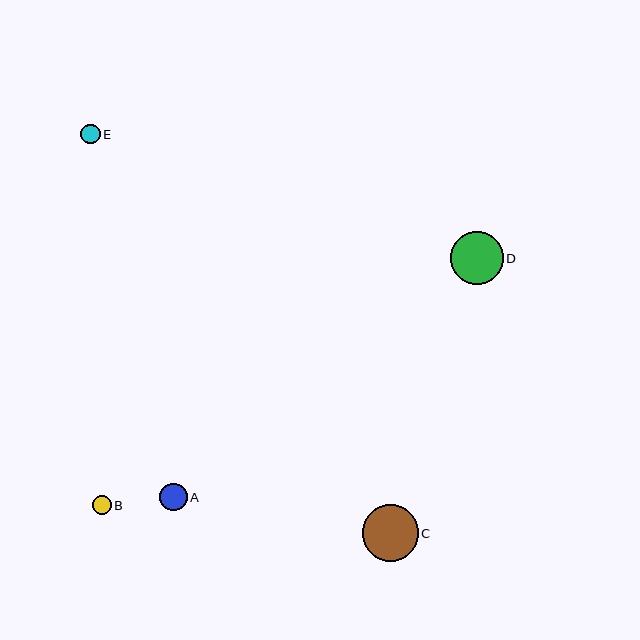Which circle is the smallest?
Circle B is the smallest with a size of approximately 19 pixels.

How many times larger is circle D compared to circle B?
Circle D is approximately 2.8 times the size of circle B.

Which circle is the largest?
Circle C is the largest with a size of approximately 56 pixels.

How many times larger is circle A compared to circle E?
Circle A is approximately 1.4 times the size of circle E.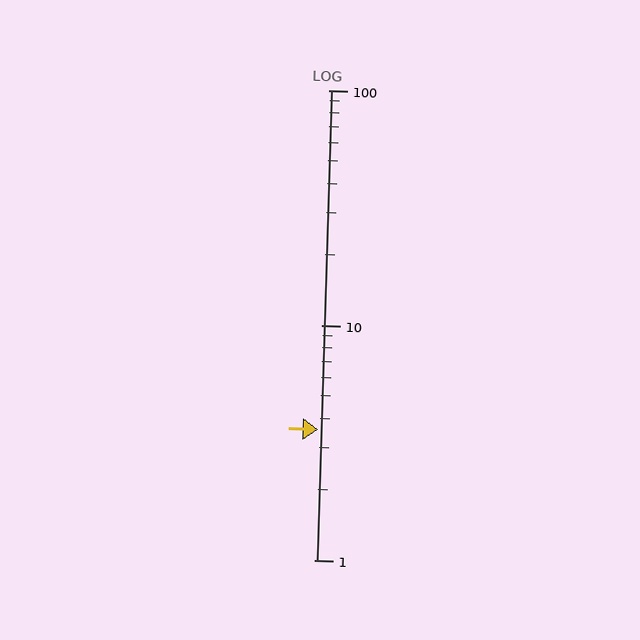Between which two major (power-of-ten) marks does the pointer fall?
The pointer is between 1 and 10.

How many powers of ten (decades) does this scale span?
The scale spans 2 decades, from 1 to 100.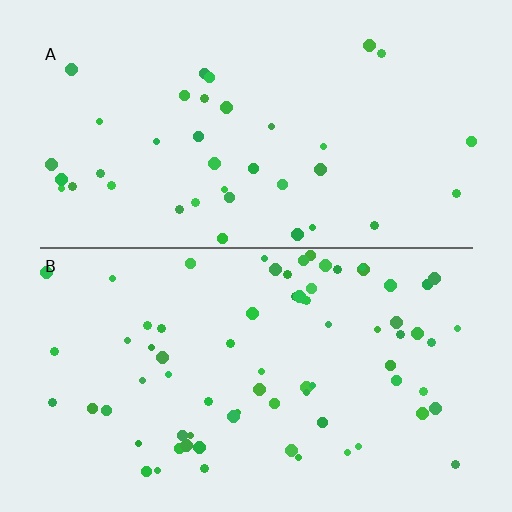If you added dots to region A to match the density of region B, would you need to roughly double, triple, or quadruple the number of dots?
Approximately double.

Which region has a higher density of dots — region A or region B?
B (the bottom).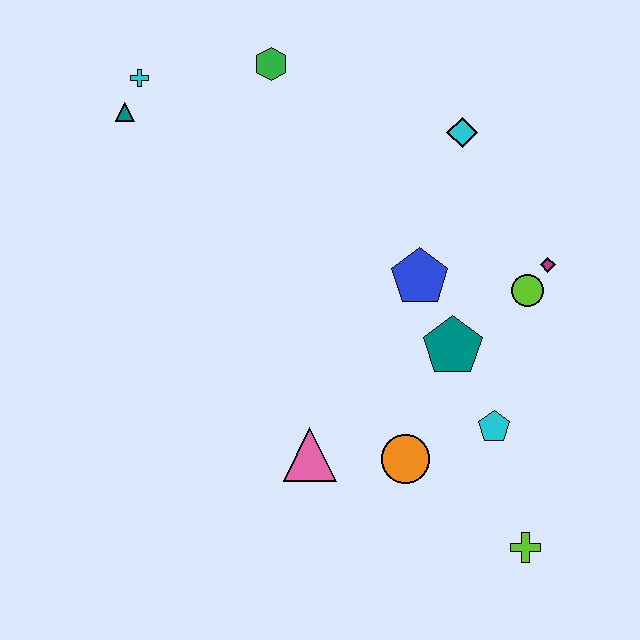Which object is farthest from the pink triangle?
The cyan cross is farthest from the pink triangle.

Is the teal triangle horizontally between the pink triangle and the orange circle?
No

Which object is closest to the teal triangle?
The cyan cross is closest to the teal triangle.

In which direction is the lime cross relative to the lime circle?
The lime cross is below the lime circle.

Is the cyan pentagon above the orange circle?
Yes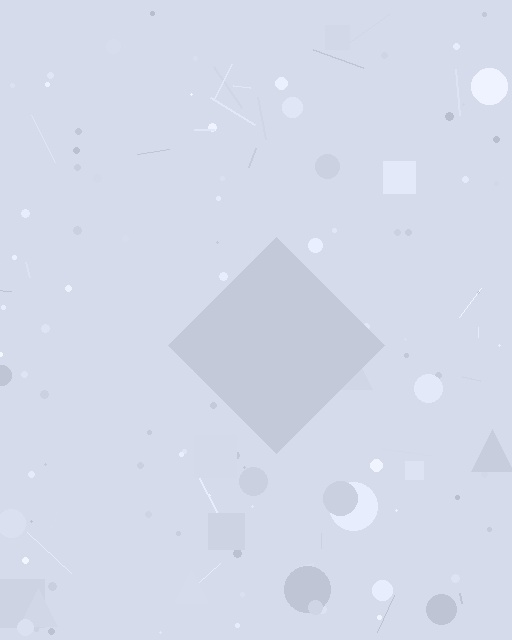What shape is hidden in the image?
A diamond is hidden in the image.